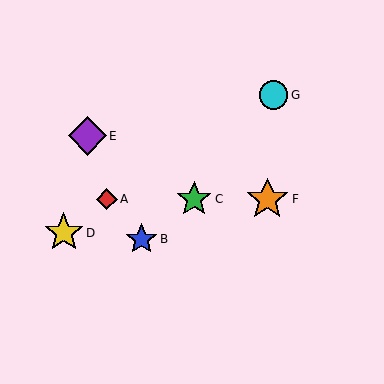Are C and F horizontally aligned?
Yes, both are at y≈199.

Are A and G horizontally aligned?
No, A is at y≈199 and G is at y≈95.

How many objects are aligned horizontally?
3 objects (A, C, F) are aligned horizontally.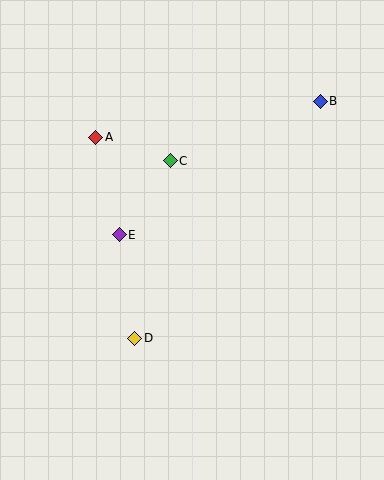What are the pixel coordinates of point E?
Point E is at (119, 235).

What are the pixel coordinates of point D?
Point D is at (135, 338).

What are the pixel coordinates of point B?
Point B is at (320, 101).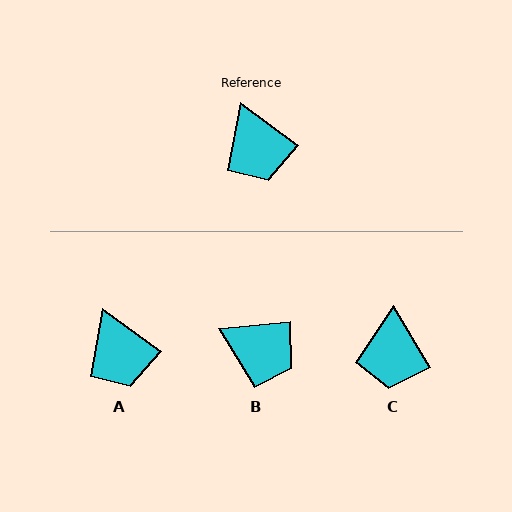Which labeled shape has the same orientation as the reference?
A.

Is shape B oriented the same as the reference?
No, it is off by about 42 degrees.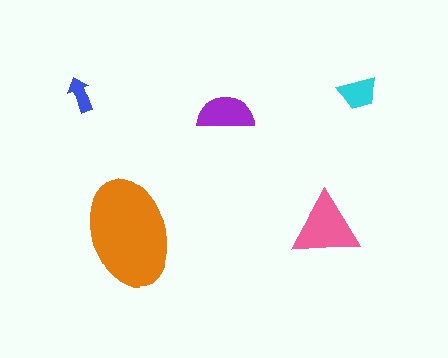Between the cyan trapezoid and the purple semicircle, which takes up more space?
The purple semicircle.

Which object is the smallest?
The blue arrow.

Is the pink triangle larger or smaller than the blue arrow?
Larger.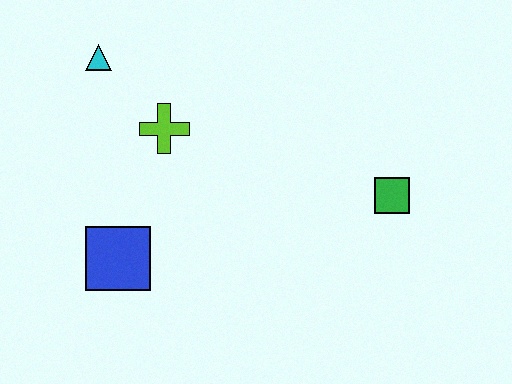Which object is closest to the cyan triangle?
The lime cross is closest to the cyan triangle.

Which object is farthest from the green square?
The cyan triangle is farthest from the green square.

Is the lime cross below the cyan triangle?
Yes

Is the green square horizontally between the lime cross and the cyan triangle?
No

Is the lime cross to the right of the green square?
No